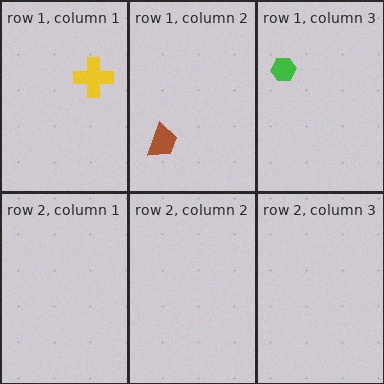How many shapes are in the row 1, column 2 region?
1.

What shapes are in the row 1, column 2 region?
The brown trapezoid.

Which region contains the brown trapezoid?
The row 1, column 2 region.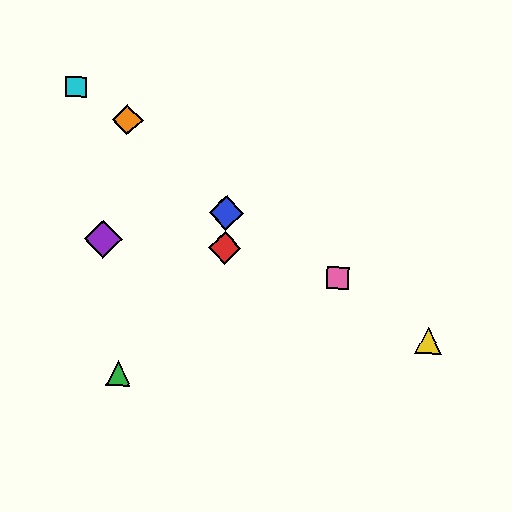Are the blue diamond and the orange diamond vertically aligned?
No, the blue diamond is at x≈226 and the orange diamond is at x≈128.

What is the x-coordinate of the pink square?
The pink square is at x≈338.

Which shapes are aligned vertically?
The red diamond, the blue diamond are aligned vertically.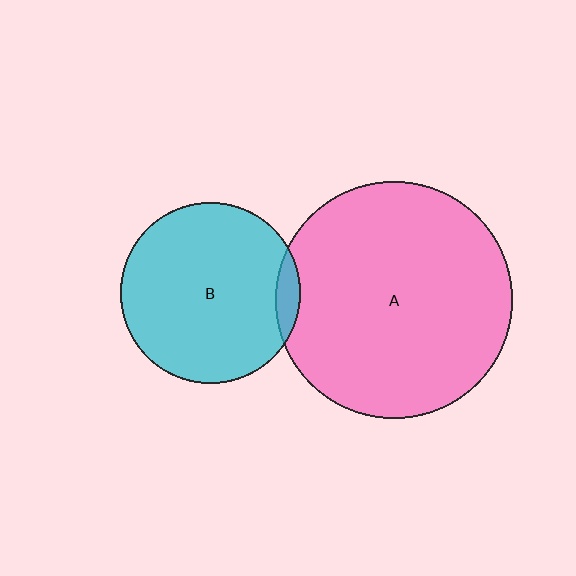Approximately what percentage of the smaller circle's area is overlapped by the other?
Approximately 5%.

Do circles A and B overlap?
Yes.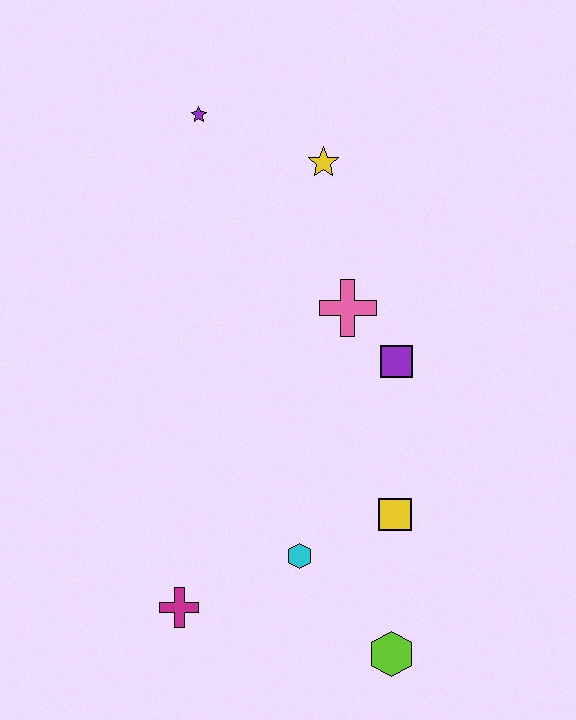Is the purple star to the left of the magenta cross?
No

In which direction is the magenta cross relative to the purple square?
The magenta cross is below the purple square.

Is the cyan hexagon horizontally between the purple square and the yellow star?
No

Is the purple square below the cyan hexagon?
No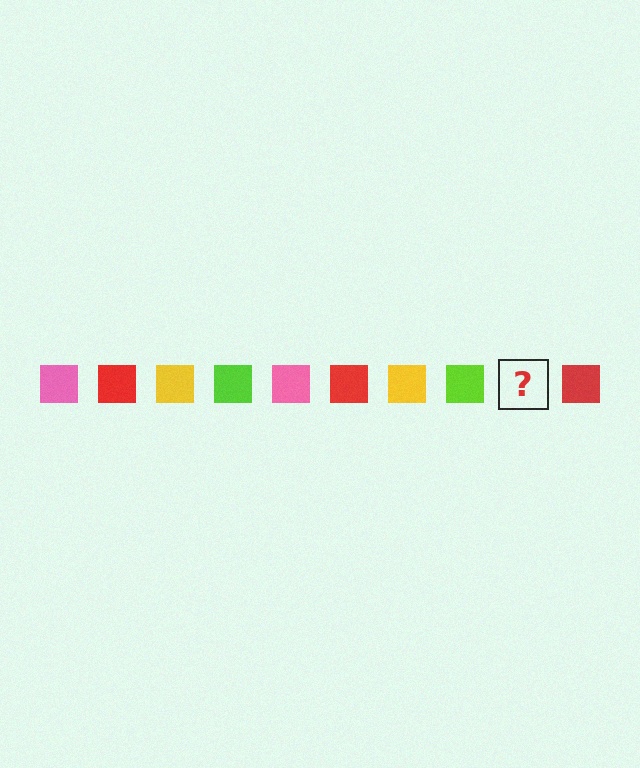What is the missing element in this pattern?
The missing element is a pink square.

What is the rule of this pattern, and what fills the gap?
The rule is that the pattern cycles through pink, red, yellow, lime squares. The gap should be filled with a pink square.